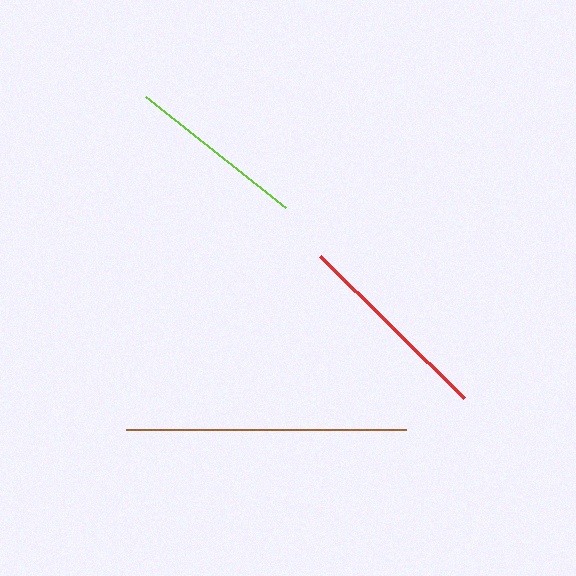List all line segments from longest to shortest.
From longest to shortest: brown, red, lime.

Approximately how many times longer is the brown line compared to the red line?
The brown line is approximately 1.4 times the length of the red line.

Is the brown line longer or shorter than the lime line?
The brown line is longer than the lime line.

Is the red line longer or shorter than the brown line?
The brown line is longer than the red line.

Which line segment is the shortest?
The lime line is the shortest at approximately 179 pixels.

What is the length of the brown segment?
The brown segment is approximately 279 pixels long.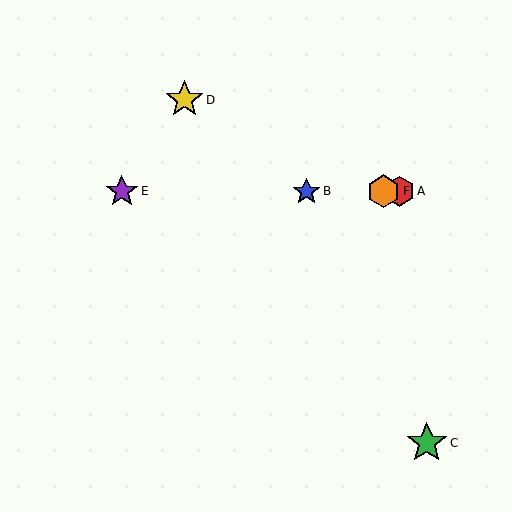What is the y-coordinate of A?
Object A is at y≈191.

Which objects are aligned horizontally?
Objects A, B, E, F are aligned horizontally.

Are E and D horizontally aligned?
No, E is at y≈191 and D is at y≈100.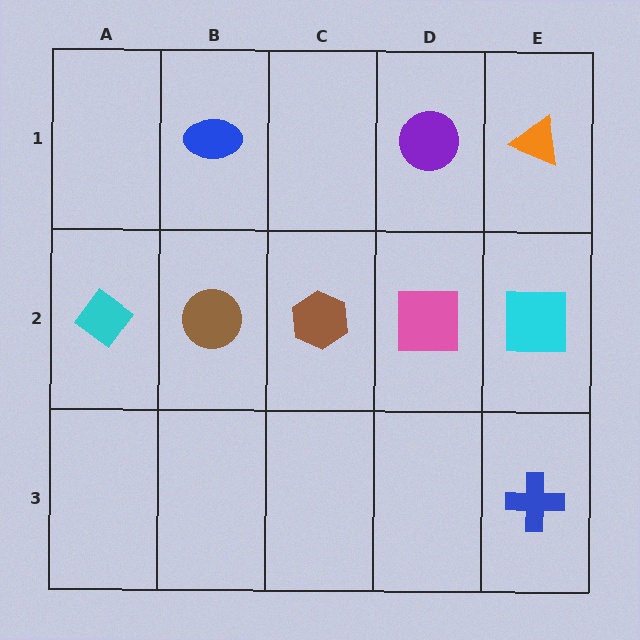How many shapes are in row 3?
1 shape.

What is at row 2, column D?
A pink square.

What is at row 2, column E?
A cyan square.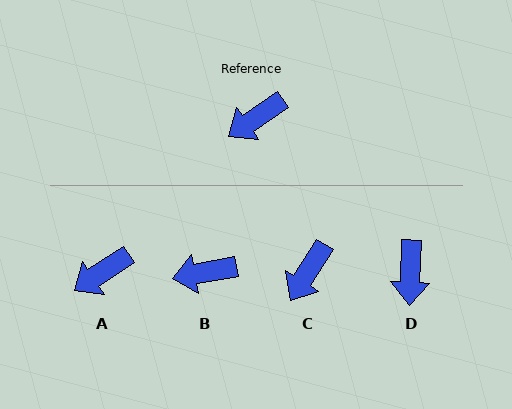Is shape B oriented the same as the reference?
No, it is off by about 24 degrees.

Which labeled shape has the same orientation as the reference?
A.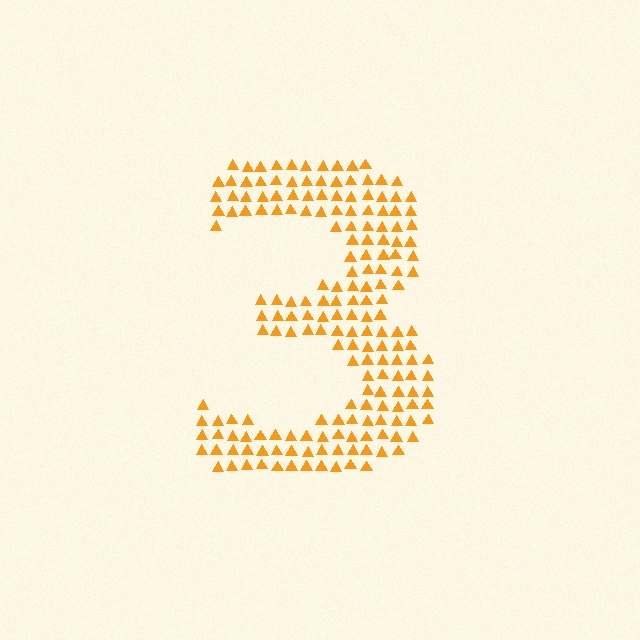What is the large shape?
The large shape is the digit 3.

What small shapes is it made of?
It is made of small triangles.